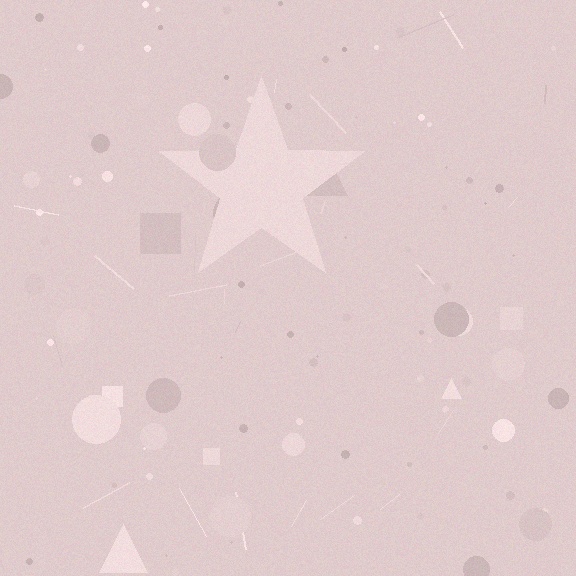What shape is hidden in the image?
A star is hidden in the image.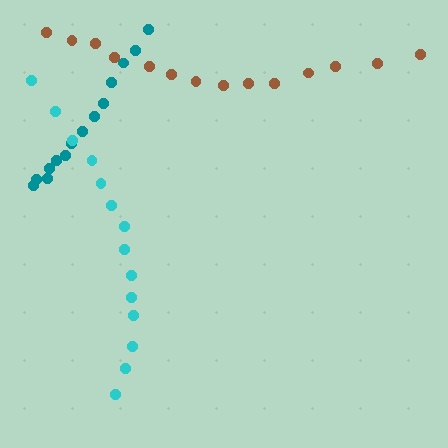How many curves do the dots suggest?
There are 3 distinct paths.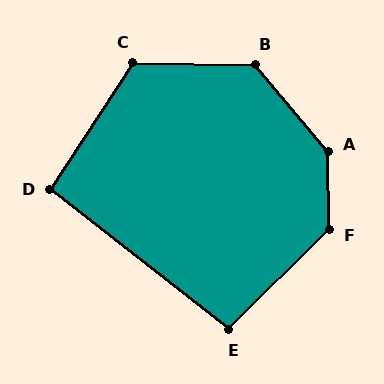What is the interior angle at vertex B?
Approximately 131 degrees (obtuse).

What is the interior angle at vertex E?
Approximately 97 degrees (obtuse).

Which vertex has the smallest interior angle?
D, at approximately 95 degrees.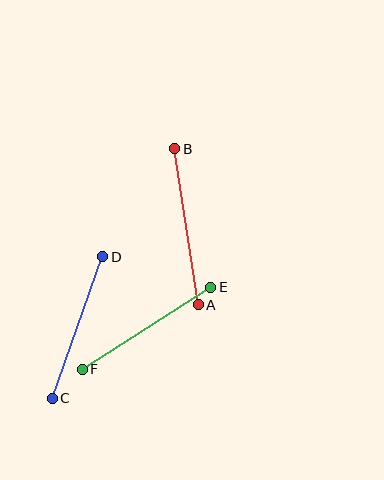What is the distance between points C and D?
The distance is approximately 150 pixels.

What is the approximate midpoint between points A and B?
The midpoint is at approximately (187, 227) pixels.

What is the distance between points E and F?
The distance is approximately 152 pixels.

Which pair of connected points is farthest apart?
Points A and B are farthest apart.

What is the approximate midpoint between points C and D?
The midpoint is at approximately (77, 327) pixels.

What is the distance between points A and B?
The distance is approximately 158 pixels.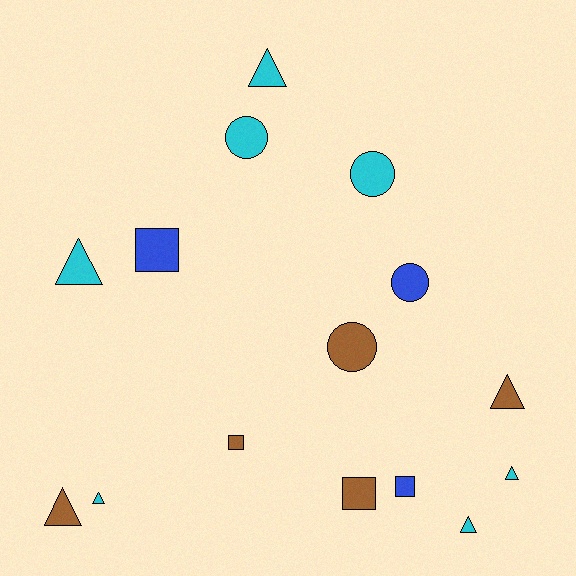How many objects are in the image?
There are 15 objects.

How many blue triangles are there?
There are no blue triangles.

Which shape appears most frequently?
Triangle, with 7 objects.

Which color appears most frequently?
Cyan, with 7 objects.